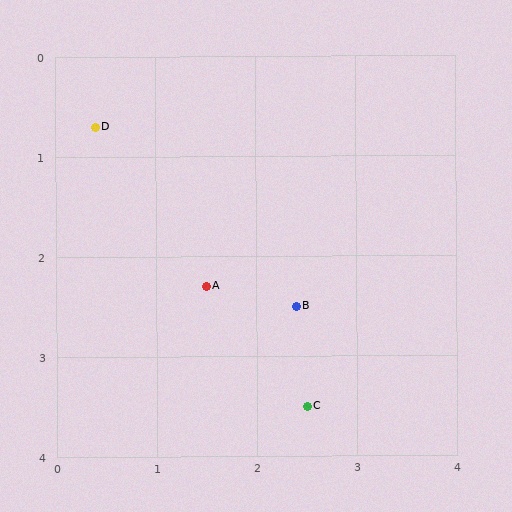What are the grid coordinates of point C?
Point C is at approximately (2.5, 3.5).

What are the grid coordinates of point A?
Point A is at approximately (1.5, 2.3).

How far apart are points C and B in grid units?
Points C and B are about 1.0 grid units apart.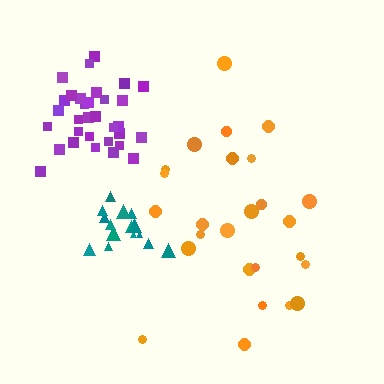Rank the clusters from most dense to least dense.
purple, teal, orange.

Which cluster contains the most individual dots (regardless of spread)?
Purple (32).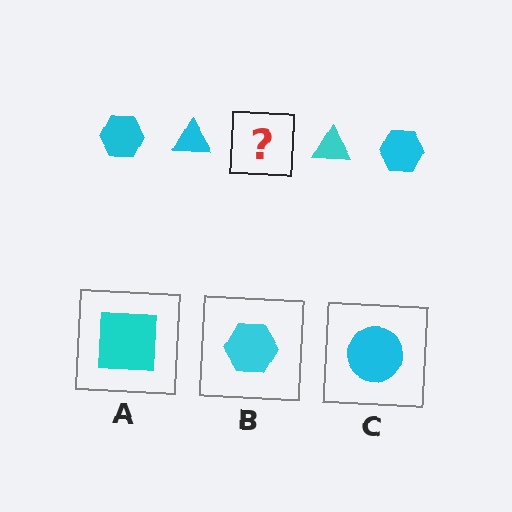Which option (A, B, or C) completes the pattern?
B.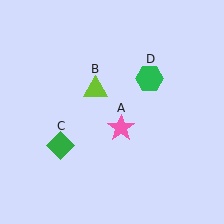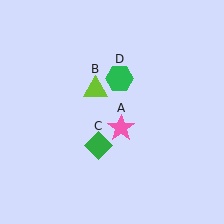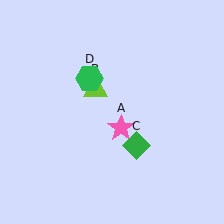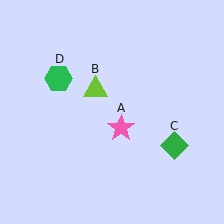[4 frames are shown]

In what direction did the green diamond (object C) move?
The green diamond (object C) moved right.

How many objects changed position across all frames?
2 objects changed position: green diamond (object C), green hexagon (object D).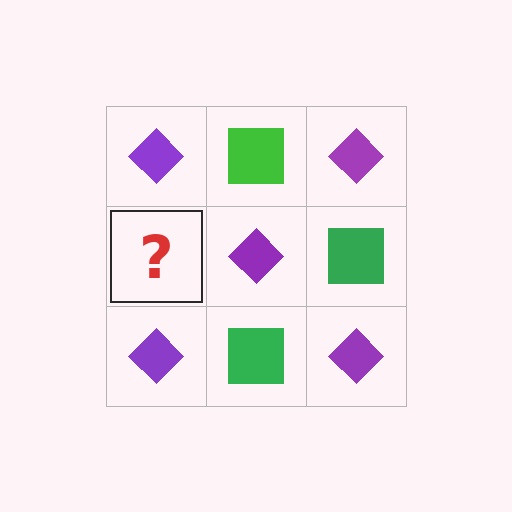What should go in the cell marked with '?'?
The missing cell should contain a green square.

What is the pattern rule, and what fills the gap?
The rule is that it alternates purple diamond and green square in a checkerboard pattern. The gap should be filled with a green square.